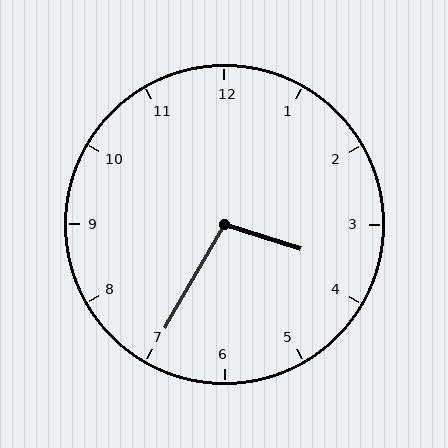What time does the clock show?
3:35.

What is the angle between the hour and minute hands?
Approximately 102 degrees.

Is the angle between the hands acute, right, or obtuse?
It is obtuse.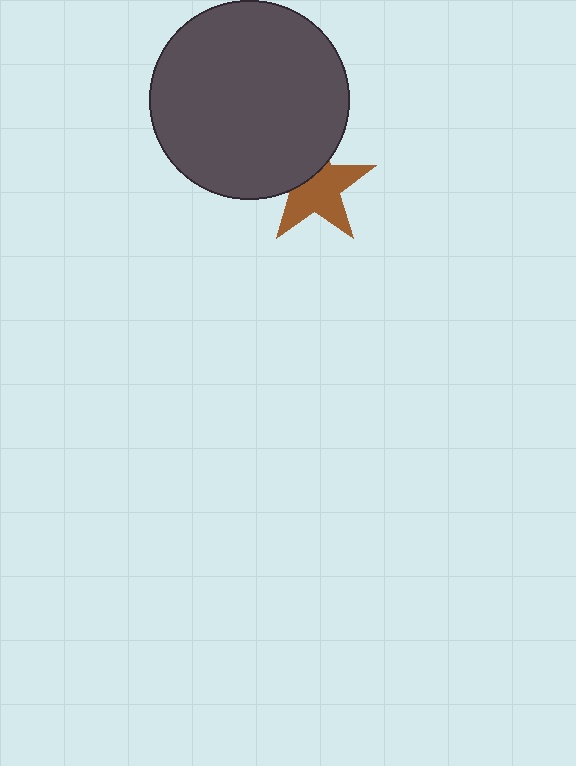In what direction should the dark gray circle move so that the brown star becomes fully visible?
The dark gray circle should move up. That is the shortest direction to clear the overlap and leave the brown star fully visible.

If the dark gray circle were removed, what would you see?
You would see the complete brown star.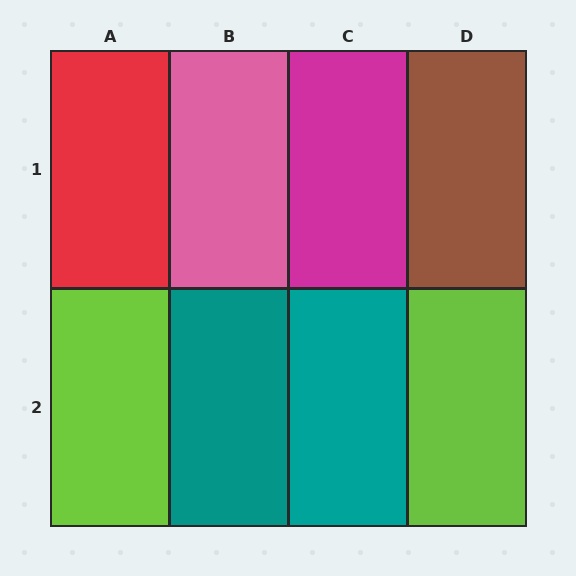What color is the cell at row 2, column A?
Lime.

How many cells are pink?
1 cell is pink.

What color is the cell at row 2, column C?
Teal.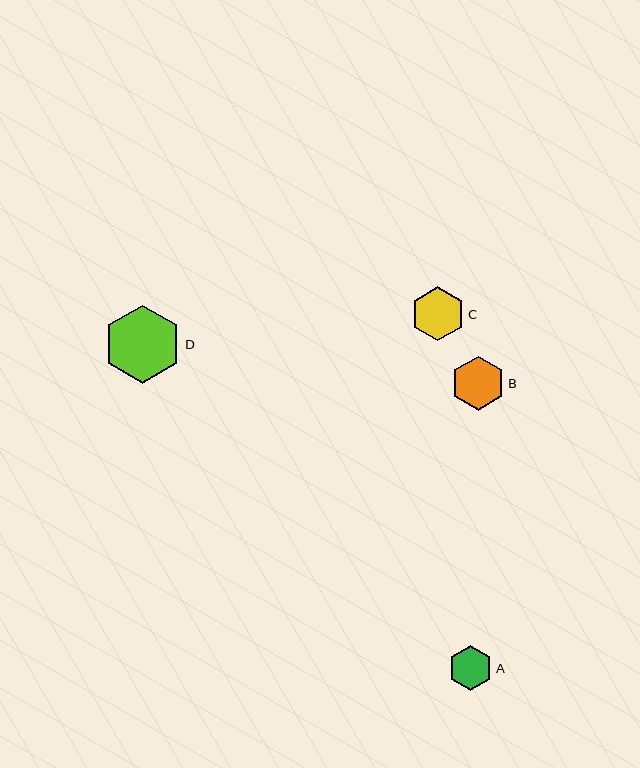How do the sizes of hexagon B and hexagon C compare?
Hexagon B and hexagon C are approximately the same size.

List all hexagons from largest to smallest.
From largest to smallest: D, B, C, A.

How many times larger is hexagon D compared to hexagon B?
Hexagon D is approximately 1.4 times the size of hexagon B.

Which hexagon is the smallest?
Hexagon A is the smallest with a size of approximately 44 pixels.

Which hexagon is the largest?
Hexagon D is the largest with a size of approximately 78 pixels.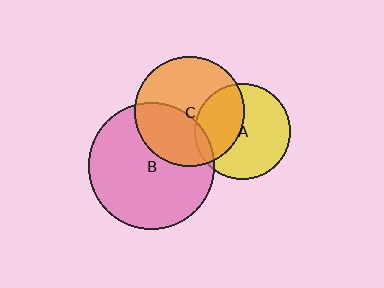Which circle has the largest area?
Circle B (pink).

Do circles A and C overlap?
Yes.